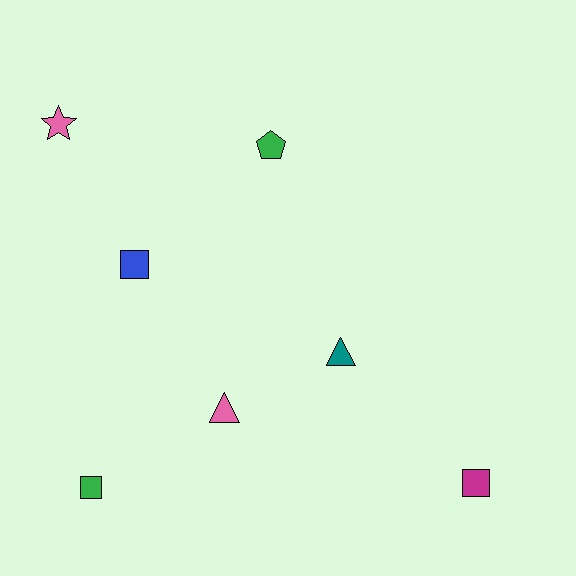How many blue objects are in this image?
There is 1 blue object.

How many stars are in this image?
There is 1 star.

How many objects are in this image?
There are 7 objects.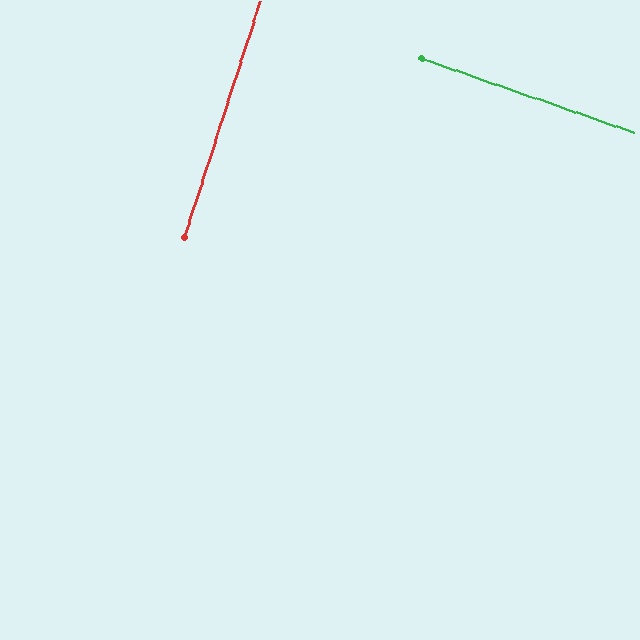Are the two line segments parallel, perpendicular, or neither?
Perpendicular — they meet at approximately 89°.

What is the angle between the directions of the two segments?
Approximately 89 degrees.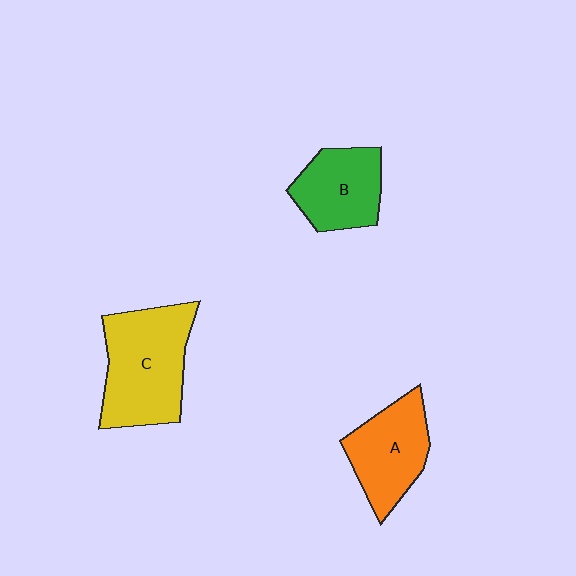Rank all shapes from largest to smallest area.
From largest to smallest: C (yellow), A (orange), B (green).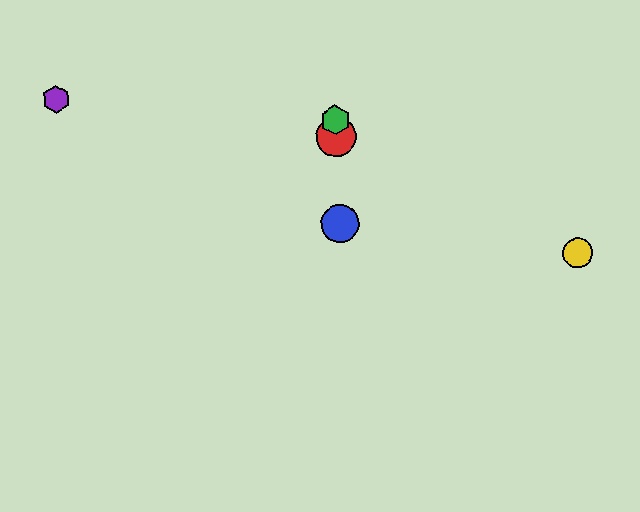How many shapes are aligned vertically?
3 shapes (the red circle, the blue circle, the green hexagon) are aligned vertically.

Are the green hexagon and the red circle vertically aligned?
Yes, both are at x≈336.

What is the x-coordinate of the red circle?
The red circle is at x≈336.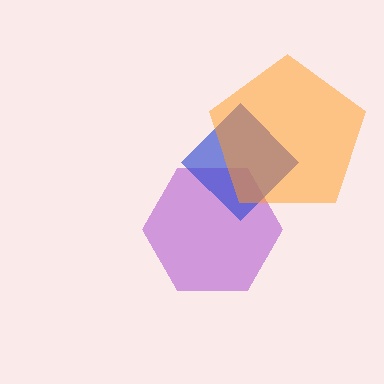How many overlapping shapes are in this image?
There are 3 overlapping shapes in the image.